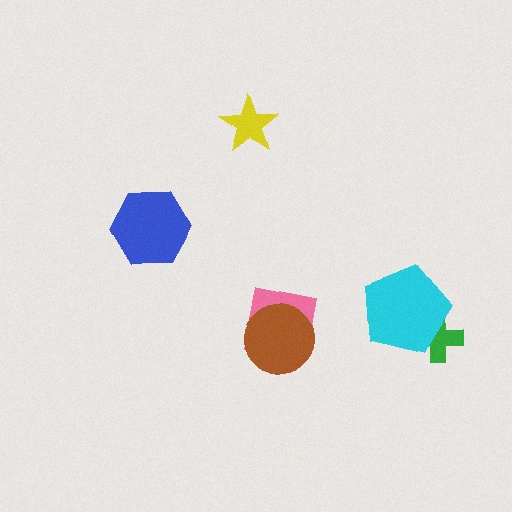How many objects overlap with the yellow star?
0 objects overlap with the yellow star.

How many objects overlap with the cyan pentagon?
1 object overlaps with the cyan pentagon.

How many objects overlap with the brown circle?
1 object overlaps with the brown circle.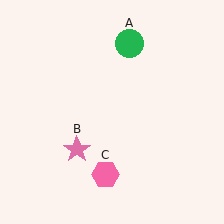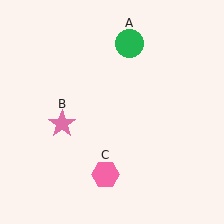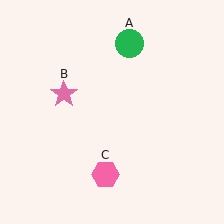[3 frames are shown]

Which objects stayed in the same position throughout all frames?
Green circle (object A) and pink hexagon (object C) remained stationary.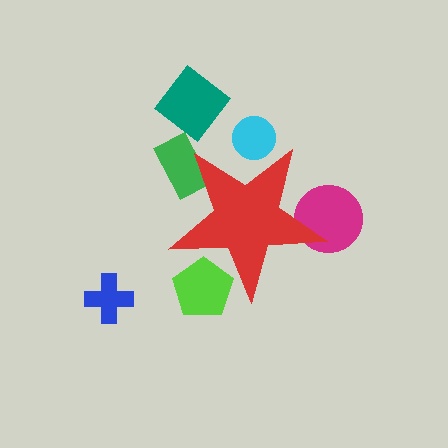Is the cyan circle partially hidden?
Yes, the cyan circle is partially hidden behind the red star.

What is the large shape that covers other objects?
A red star.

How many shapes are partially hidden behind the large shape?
4 shapes are partially hidden.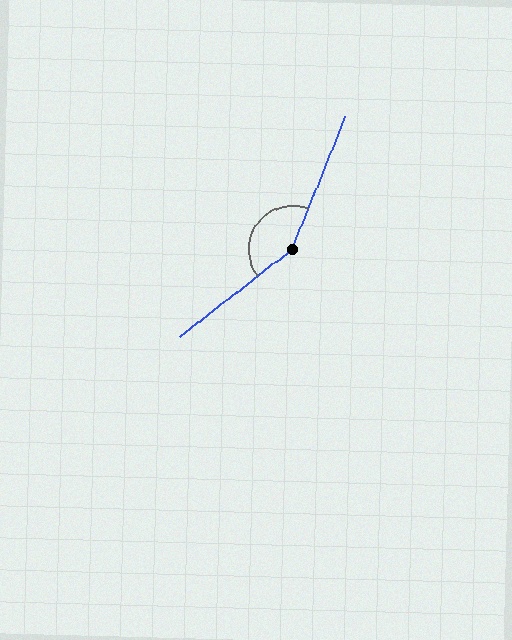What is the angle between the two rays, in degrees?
Approximately 150 degrees.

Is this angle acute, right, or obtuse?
It is obtuse.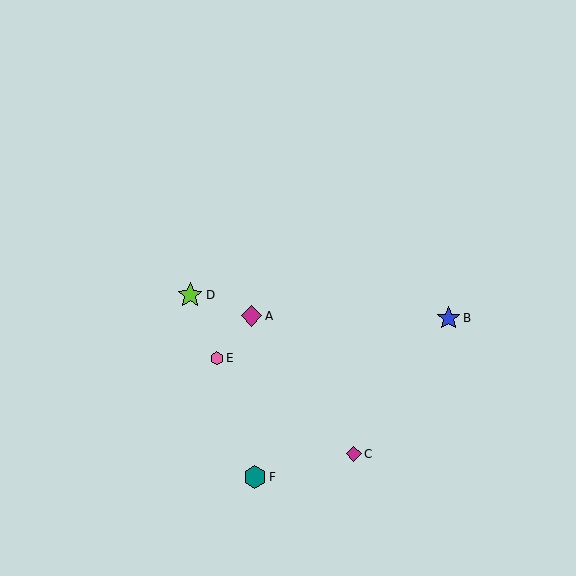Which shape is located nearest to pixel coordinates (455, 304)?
The blue star (labeled B) at (449, 318) is nearest to that location.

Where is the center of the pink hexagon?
The center of the pink hexagon is at (217, 358).